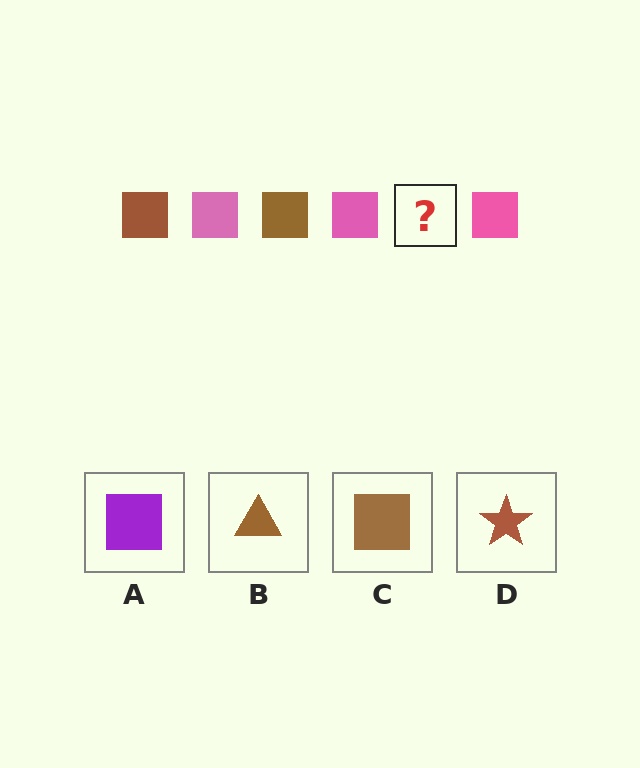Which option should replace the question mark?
Option C.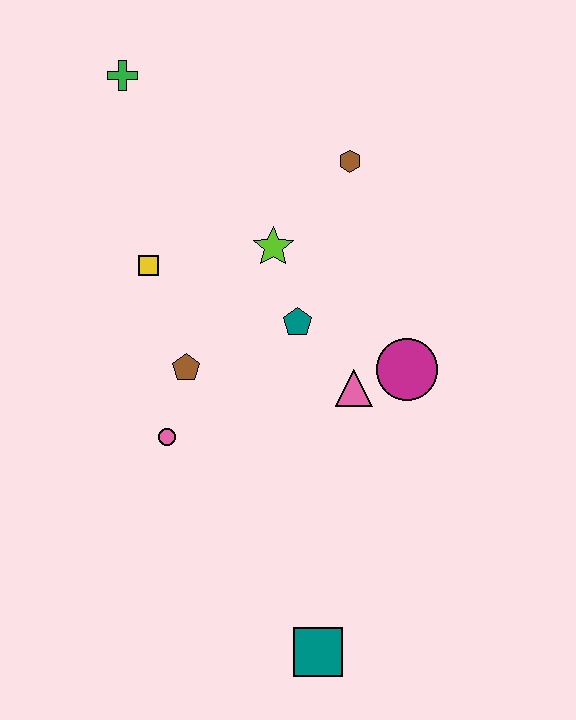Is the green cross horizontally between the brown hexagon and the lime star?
No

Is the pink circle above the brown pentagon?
No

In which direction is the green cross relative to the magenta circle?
The green cross is above the magenta circle.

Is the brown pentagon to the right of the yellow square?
Yes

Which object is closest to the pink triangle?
The magenta circle is closest to the pink triangle.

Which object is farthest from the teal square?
The green cross is farthest from the teal square.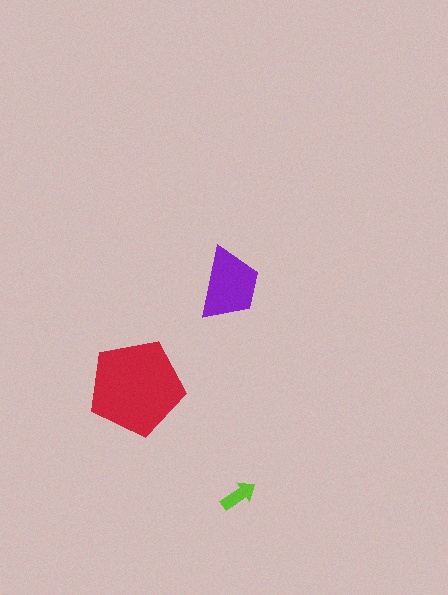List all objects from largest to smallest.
The red pentagon, the purple trapezoid, the lime arrow.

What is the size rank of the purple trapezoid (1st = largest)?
2nd.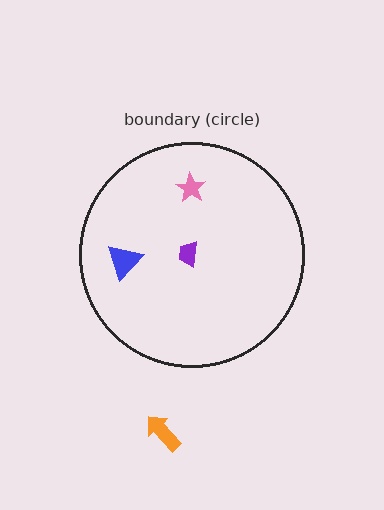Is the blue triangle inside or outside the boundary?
Inside.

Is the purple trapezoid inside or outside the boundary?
Inside.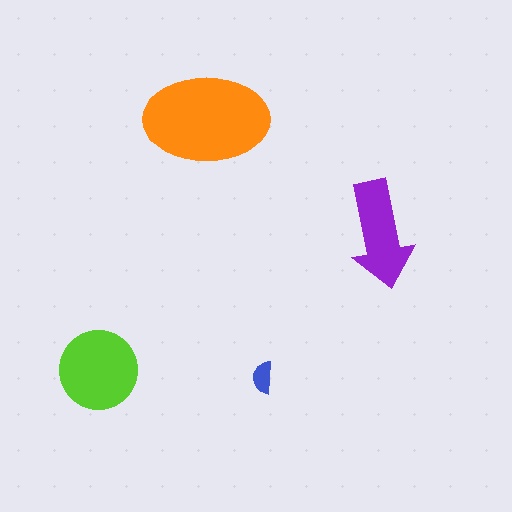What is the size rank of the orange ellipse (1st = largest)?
1st.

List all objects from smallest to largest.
The blue semicircle, the purple arrow, the lime circle, the orange ellipse.